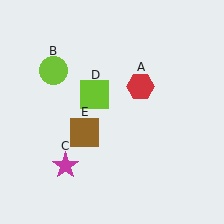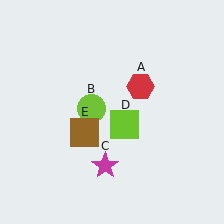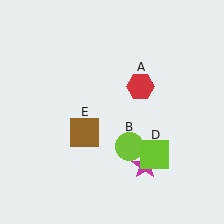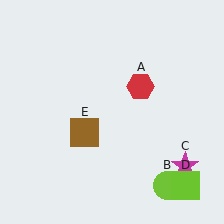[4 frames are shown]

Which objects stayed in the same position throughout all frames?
Red hexagon (object A) and brown square (object E) remained stationary.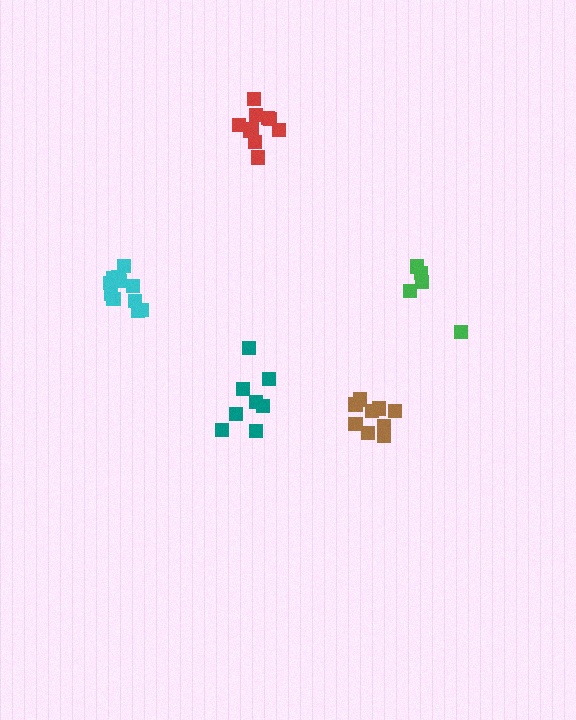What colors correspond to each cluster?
The clusters are colored: red, teal, green, cyan, brown.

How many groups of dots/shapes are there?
There are 5 groups.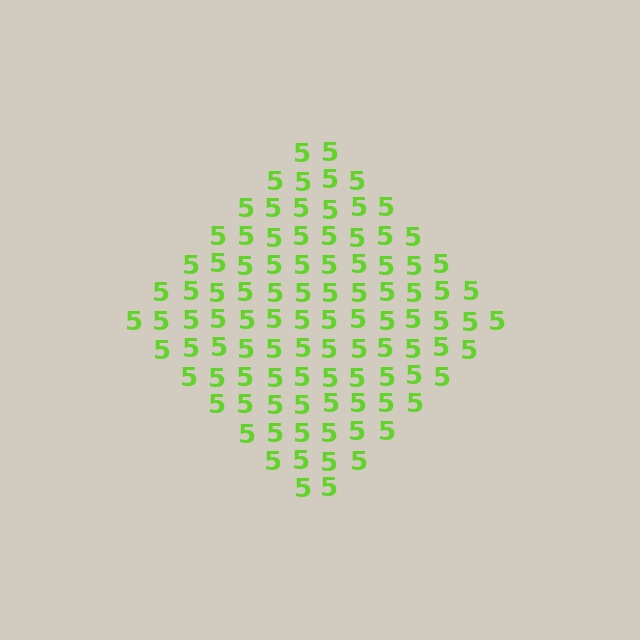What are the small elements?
The small elements are digit 5's.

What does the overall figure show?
The overall figure shows a diamond.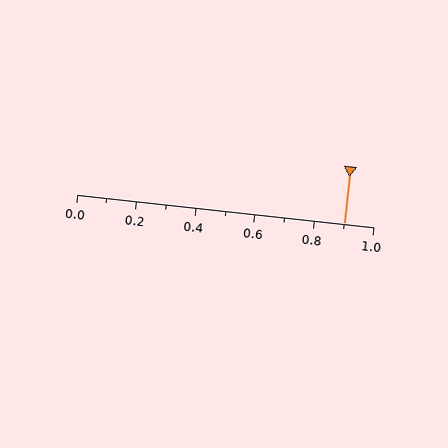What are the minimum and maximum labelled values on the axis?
The axis runs from 0.0 to 1.0.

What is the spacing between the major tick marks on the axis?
The major ticks are spaced 0.2 apart.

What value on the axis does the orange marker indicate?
The marker indicates approximately 0.9.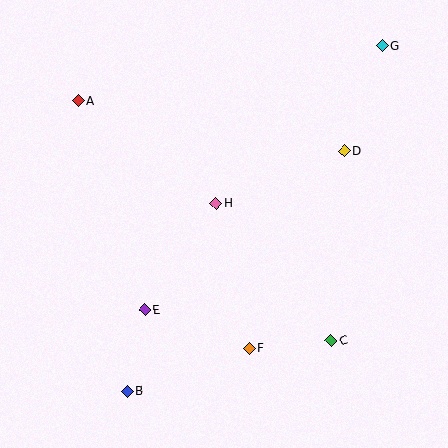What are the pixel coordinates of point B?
Point B is at (127, 391).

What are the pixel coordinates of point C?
Point C is at (331, 341).